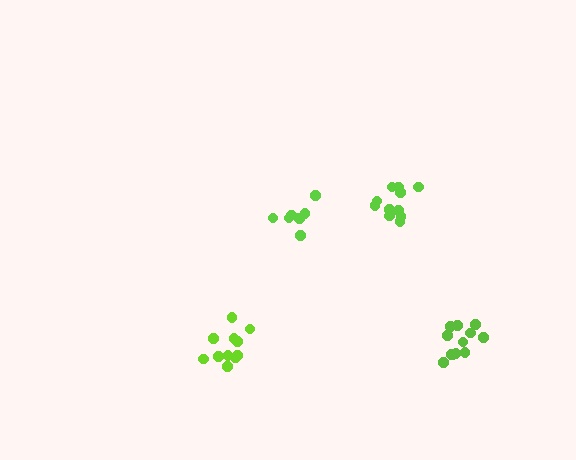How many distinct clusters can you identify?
There are 4 distinct clusters.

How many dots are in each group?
Group 1: 12 dots, Group 2: 11 dots, Group 3: 7 dots, Group 4: 11 dots (41 total).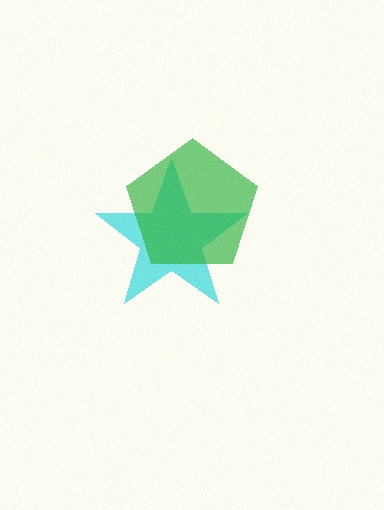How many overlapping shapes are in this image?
There are 2 overlapping shapes in the image.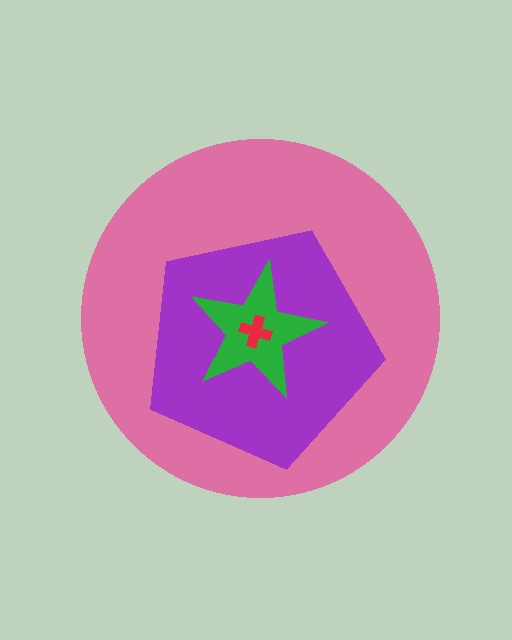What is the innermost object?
The red cross.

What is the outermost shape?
The pink circle.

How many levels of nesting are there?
4.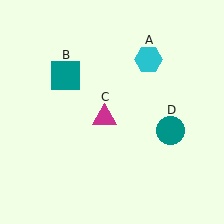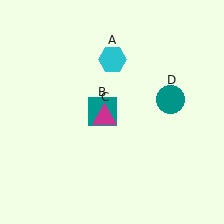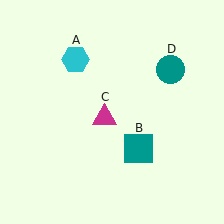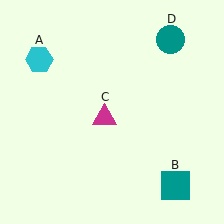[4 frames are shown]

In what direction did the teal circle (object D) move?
The teal circle (object D) moved up.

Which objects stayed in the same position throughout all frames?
Magenta triangle (object C) remained stationary.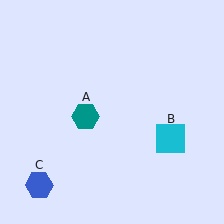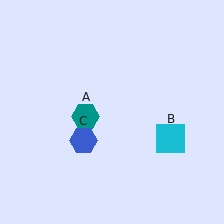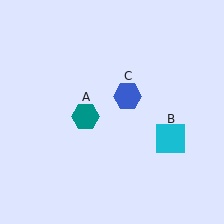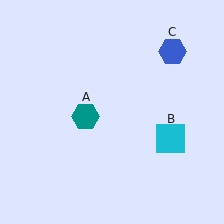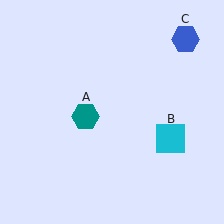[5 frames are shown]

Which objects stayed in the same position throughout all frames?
Teal hexagon (object A) and cyan square (object B) remained stationary.